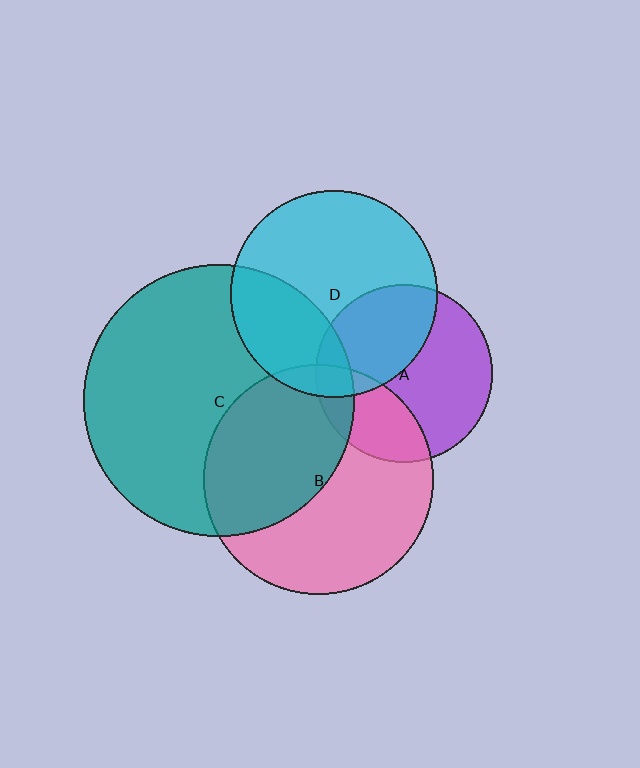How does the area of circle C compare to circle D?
Approximately 1.7 times.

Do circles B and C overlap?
Yes.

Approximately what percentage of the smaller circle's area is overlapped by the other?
Approximately 45%.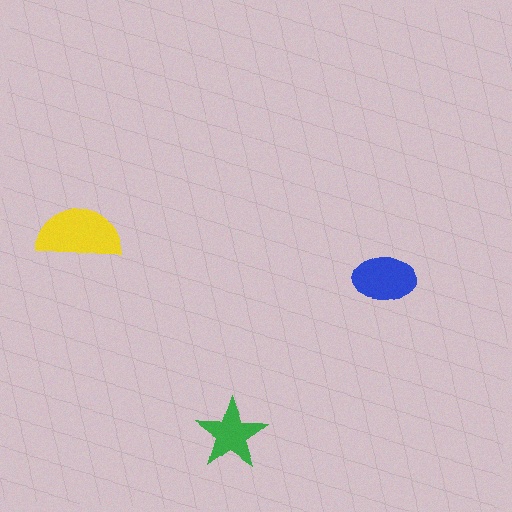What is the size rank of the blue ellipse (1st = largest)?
2nd.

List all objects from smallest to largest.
The green star, the blue ellipse, the yellow semicircle.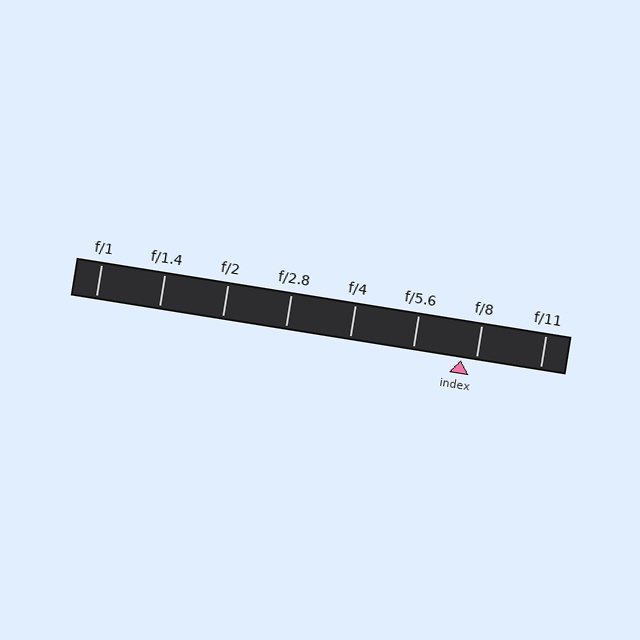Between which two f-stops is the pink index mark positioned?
The index mark is between f/5.6 and f/8.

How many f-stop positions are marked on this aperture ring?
There are 8 f-stop positions marked.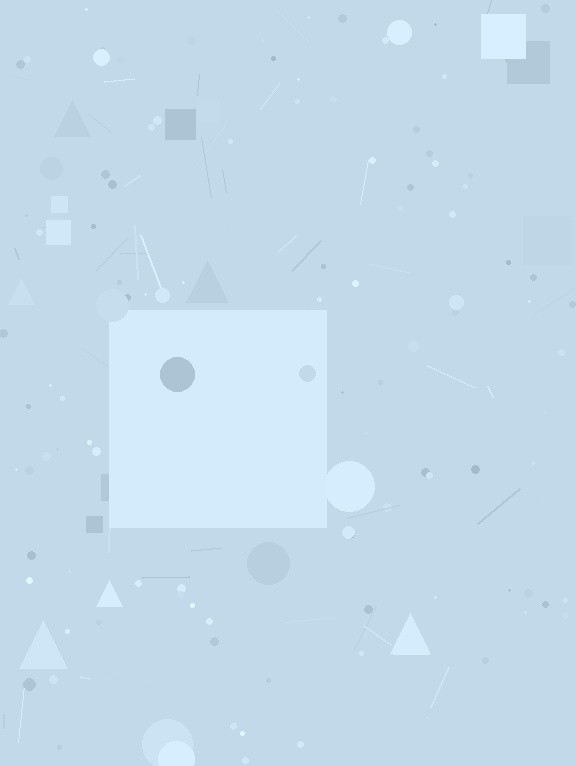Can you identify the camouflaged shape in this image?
The camouflaged shape is a square.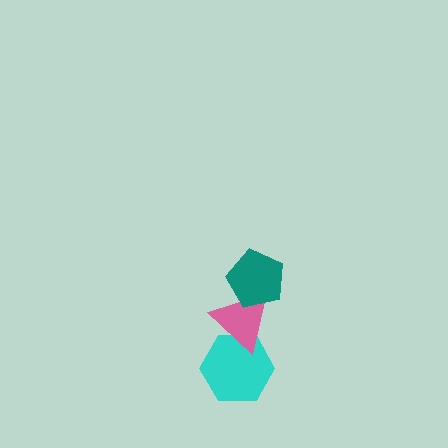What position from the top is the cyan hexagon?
The cyan hexagon is 3rd from the top.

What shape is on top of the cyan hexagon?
The pink triangle is on top of the cyan hexagon.